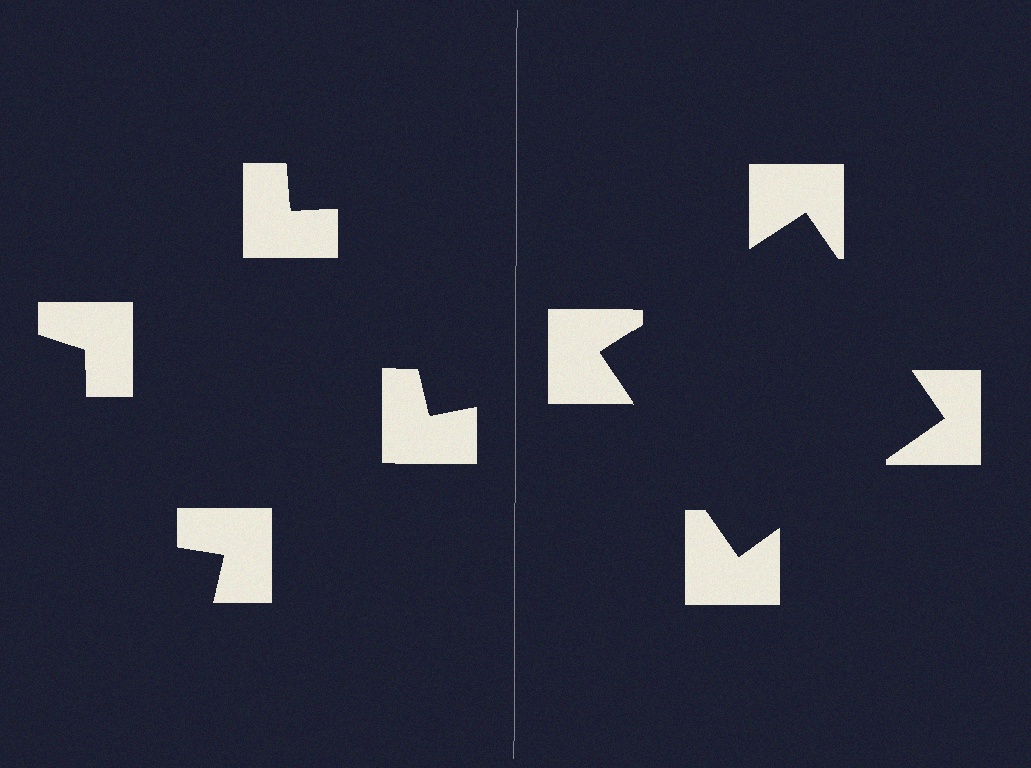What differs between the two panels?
The notched squares are positioned identically on both sides; only the wedge orientations differ. On the right they align to a square; on the left they are misaligned.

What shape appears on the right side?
An illusory square.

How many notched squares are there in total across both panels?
8 — 4 on each side.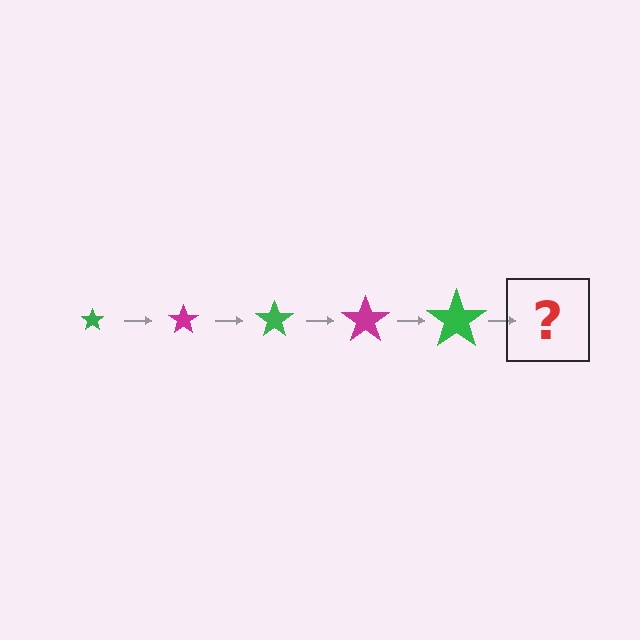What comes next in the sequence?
The next element should be a magenta star, larger than the previous one.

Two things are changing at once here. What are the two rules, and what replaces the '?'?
The two rules are that the star grows larger each step and the color cycles through green and magenta. The '?' should be a magenta star, larger than the previous one.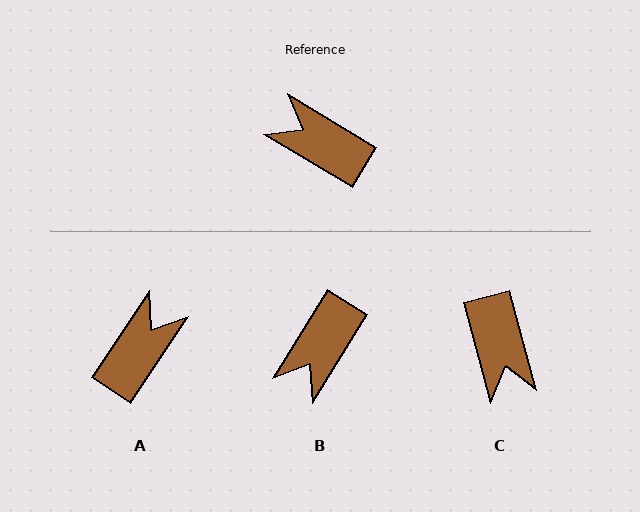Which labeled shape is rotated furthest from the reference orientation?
C, about 136 degrees away.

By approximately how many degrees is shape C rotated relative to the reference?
Approximately 136 degrees counter-clockwise.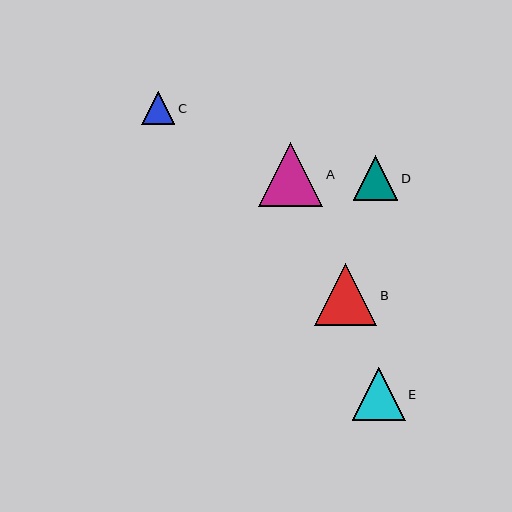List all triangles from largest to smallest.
From largest to smallest: A, B, E, D, C.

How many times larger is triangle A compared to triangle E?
Triangle A is approximately 1.2 times the size of triangle E.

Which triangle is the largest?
Triangle A is the largest with a size of approximately 64 pixels.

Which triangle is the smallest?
Triangle C is the smallest with a size of approximately 33 pixels.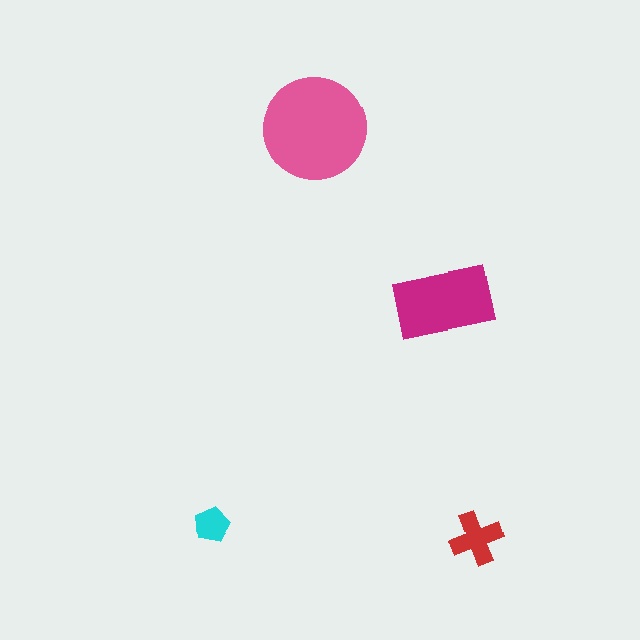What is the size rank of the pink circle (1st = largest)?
1st.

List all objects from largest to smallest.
The pink circle, the magenta rectangle, the red cross, the cyan pentagon.